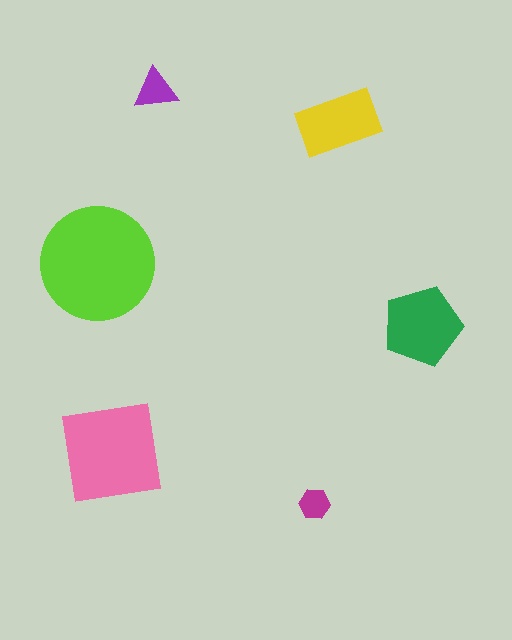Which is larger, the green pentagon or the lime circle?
The lime circle.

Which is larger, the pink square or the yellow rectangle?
The pink square.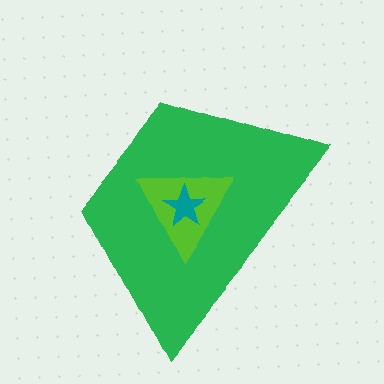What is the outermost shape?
The green trapezoid.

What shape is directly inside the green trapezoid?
The lime triangle.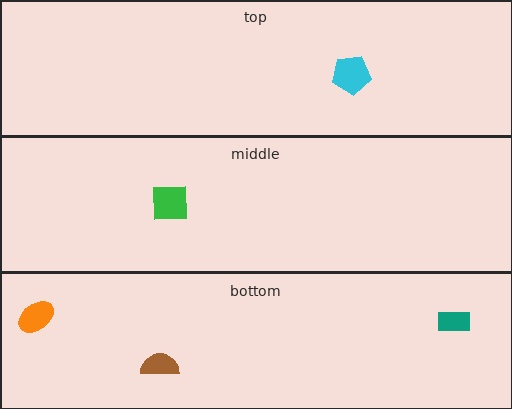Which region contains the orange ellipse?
The bottom region.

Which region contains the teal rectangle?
The bottom region.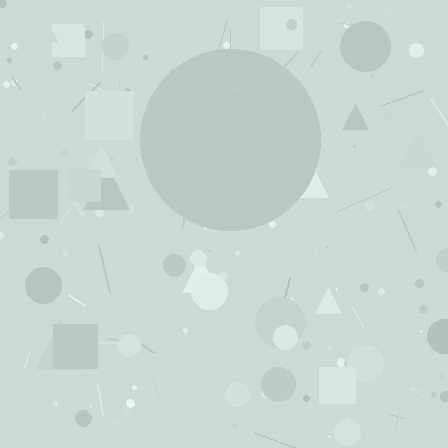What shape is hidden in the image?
A circle is hidden in the image.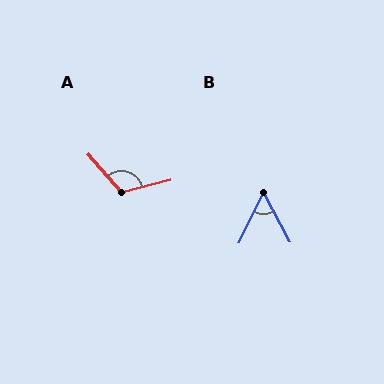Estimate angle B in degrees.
Approximately 54 degrees.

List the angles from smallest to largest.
B (54°), A (117°).